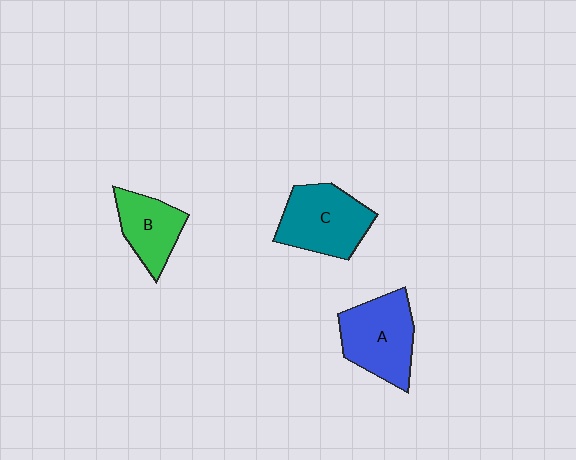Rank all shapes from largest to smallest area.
From largest to smallest: A (blue), C (teal), B (green).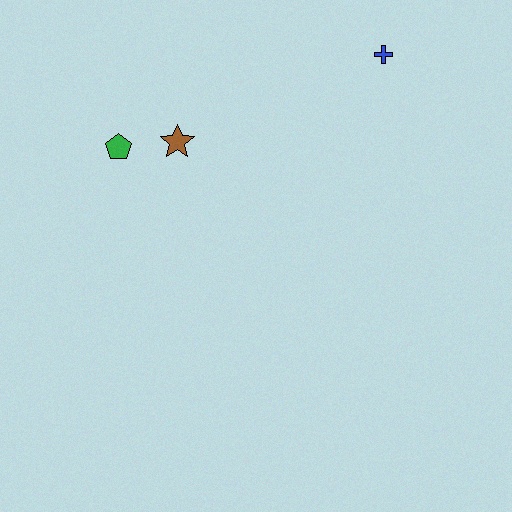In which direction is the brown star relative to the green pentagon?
The brown star is to the right of the green pentagon.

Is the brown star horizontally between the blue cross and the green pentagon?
Yes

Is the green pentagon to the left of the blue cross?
Yes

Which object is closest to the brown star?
The green pentagon is closest to the brown star.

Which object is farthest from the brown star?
The blue cross is farthest from the brown star.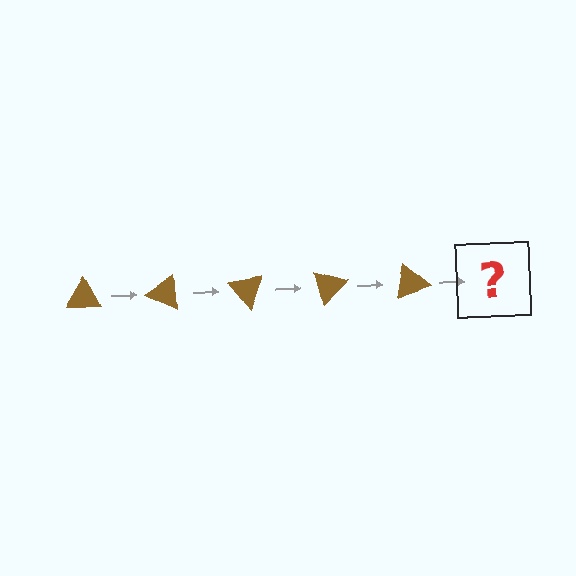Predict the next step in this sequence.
The next step is a brown triangle rotated 125 degrees.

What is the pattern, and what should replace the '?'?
The pattern is that the triangle rotates 25 degrees each step. The '?' should be a brown triangle rotated 125 degrees.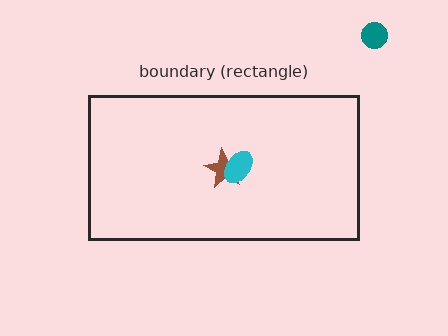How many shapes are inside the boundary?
2 inside, 1 outside.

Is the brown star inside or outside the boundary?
Inside.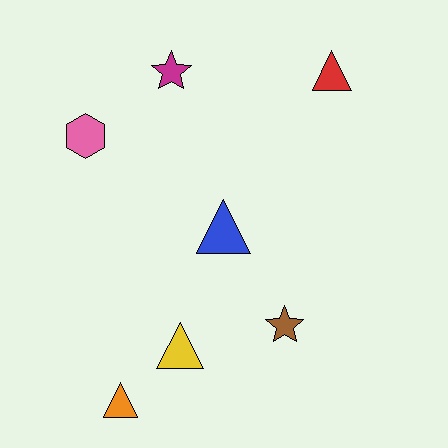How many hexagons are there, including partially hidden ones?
There is 1 hexagon.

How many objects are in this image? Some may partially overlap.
There are 7 objects.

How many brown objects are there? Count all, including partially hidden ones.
There is 1 brown object.